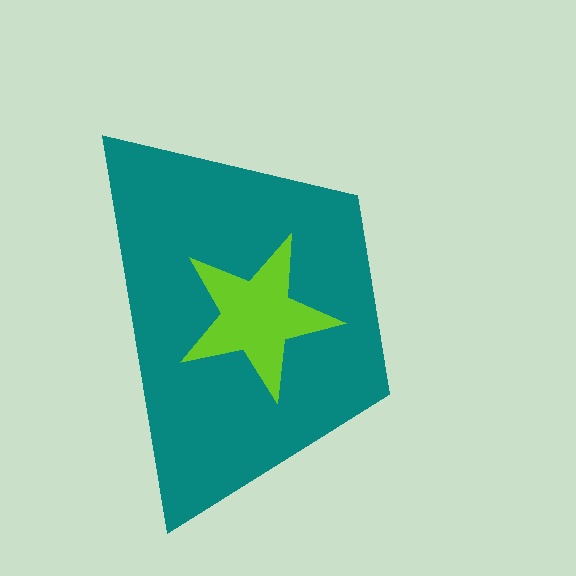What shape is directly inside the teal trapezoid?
The lime star.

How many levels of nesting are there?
2.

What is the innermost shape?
The lime star.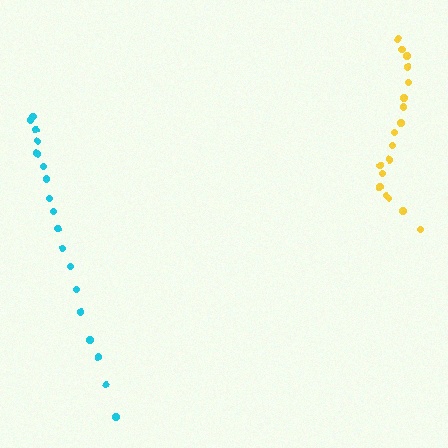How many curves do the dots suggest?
There are 2 distinct paths.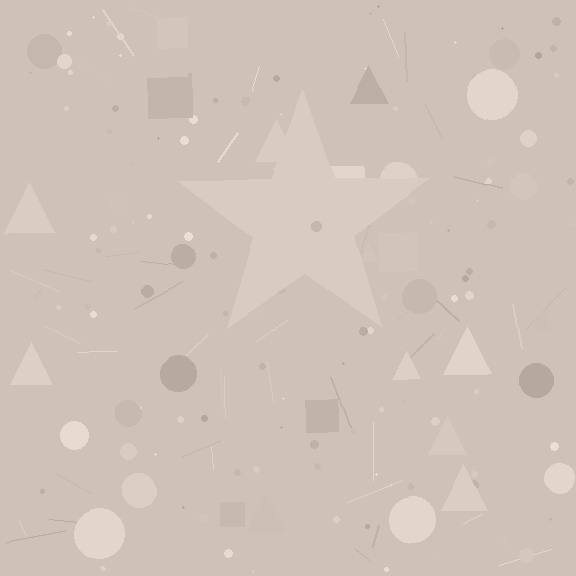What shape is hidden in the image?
A star is hidden in the image.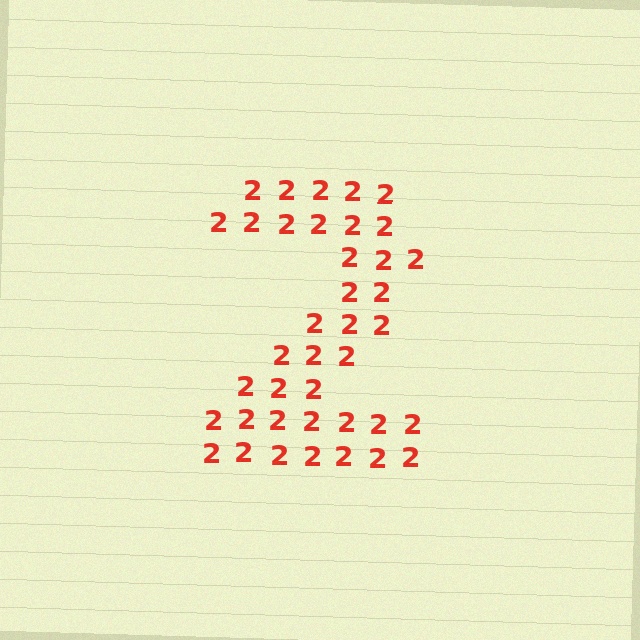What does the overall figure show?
The overall figure shows the digit 2.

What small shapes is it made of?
It is made of small digit 2's.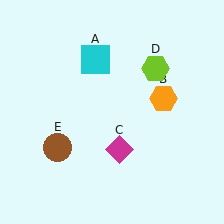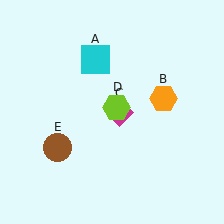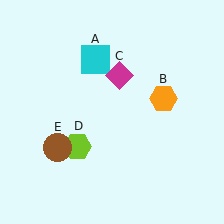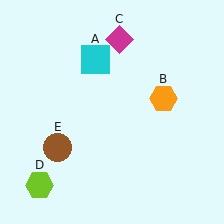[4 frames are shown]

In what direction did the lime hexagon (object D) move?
The lime hexagon (object D) moved down and to the left.